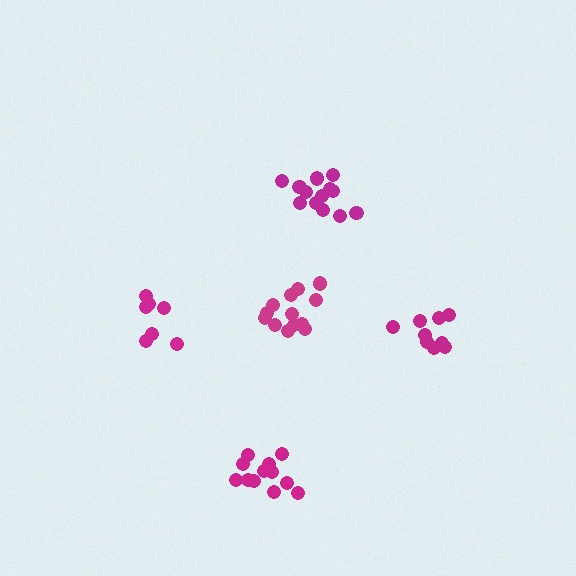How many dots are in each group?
Group 1: 13 dots, Group 2: 9 dots, Group 3: 13 dots, Group 4: 12 dots, Group 5: 7 dots (54 total).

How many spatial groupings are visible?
There are 5 spatial groupings.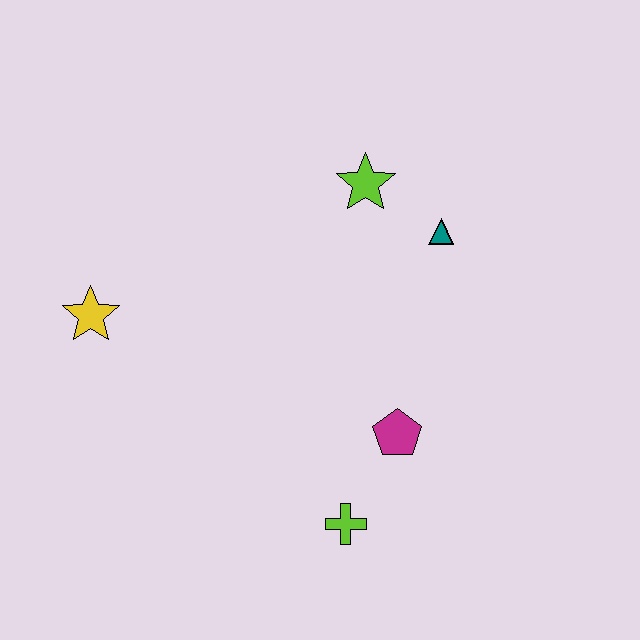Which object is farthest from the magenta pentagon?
The yellow star is farthest from the magenta pentagon.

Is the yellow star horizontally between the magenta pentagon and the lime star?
No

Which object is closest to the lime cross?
The magenta pentagon is closest to the lime cross.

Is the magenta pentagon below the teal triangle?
Yes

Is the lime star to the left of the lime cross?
No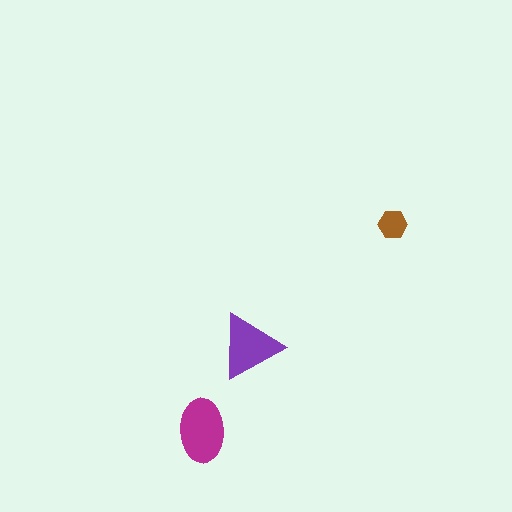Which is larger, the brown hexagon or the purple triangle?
The purple triangle.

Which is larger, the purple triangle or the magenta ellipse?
The magenta ellipse.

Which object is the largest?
The magenta ellipse.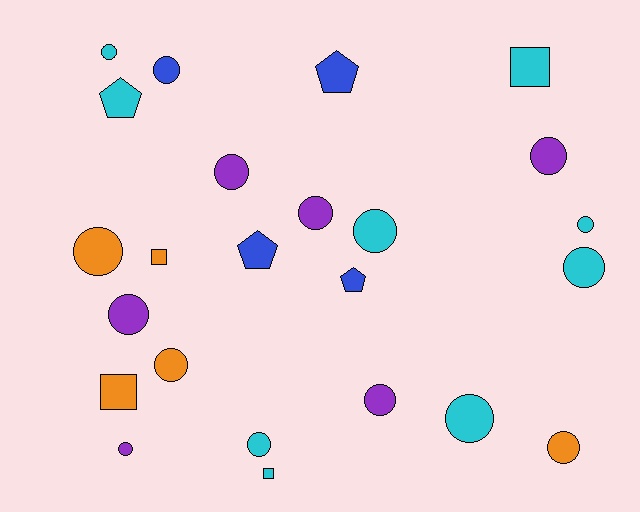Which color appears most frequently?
Cyan, with 9 objects.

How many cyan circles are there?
There are 6 cyan circles.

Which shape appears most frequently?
Circle, with 16 objects.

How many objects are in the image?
There are 24 objects.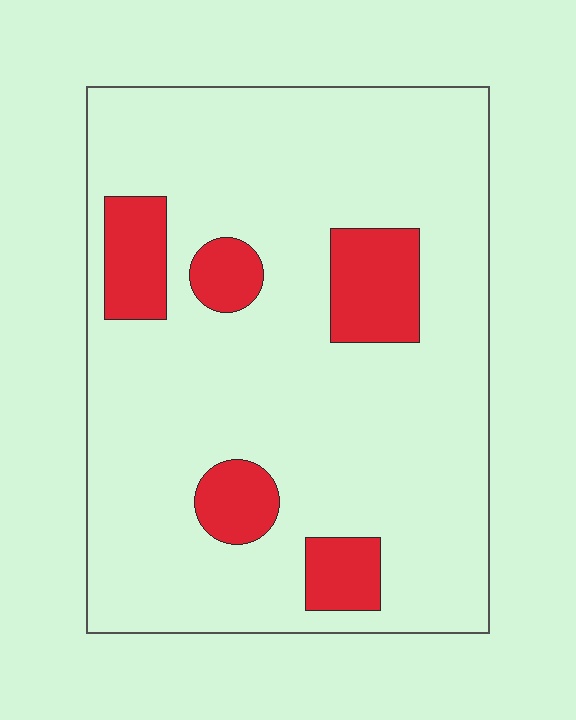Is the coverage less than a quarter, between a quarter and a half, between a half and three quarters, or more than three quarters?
Less than a quarter.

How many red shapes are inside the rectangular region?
5.